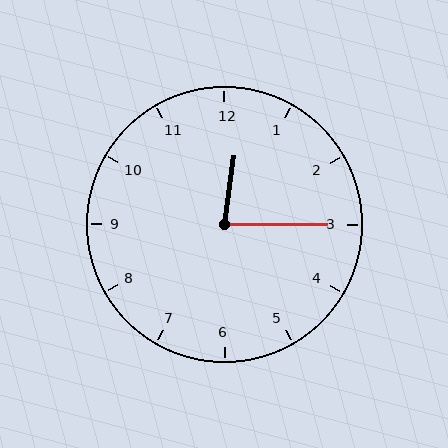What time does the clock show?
12:15.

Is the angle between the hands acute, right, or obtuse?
It is acute.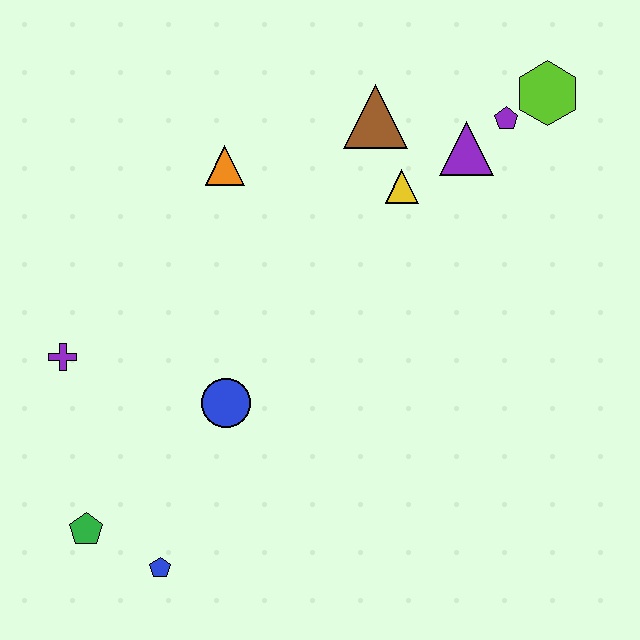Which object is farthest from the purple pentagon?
The green pentagon is farthest from the purple pentagon.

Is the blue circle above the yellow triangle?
No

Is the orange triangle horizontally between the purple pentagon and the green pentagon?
Yes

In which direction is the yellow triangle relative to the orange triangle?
The yellow triangle is to the right of the orange triangle.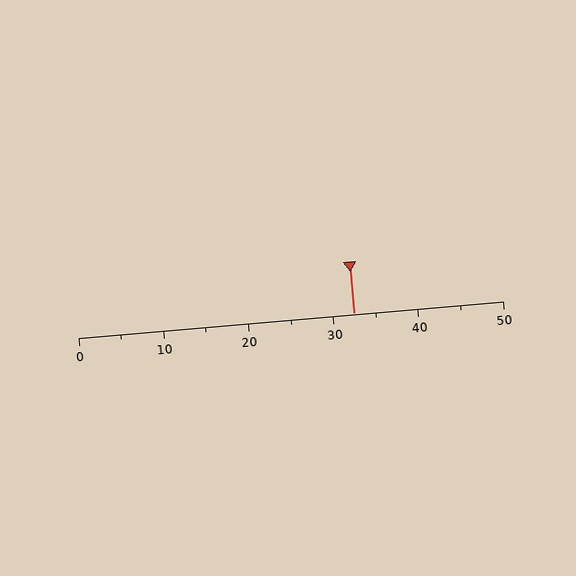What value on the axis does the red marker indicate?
The marker indicates approximately 32.5.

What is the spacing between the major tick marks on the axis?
The major ticks are spaced 10 apart.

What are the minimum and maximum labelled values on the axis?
The axis runs from 0 to 50.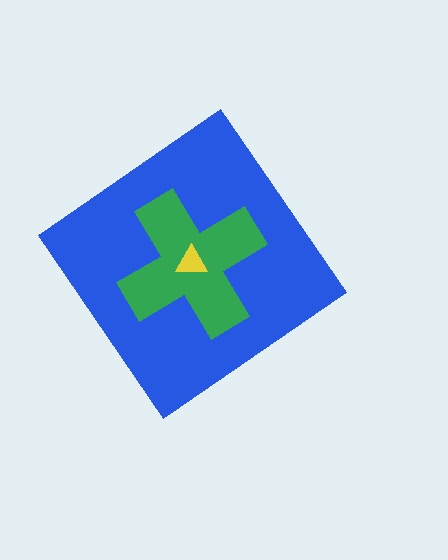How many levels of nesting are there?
3.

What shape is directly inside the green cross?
The yellow triangle.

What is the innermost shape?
The yellow triangle.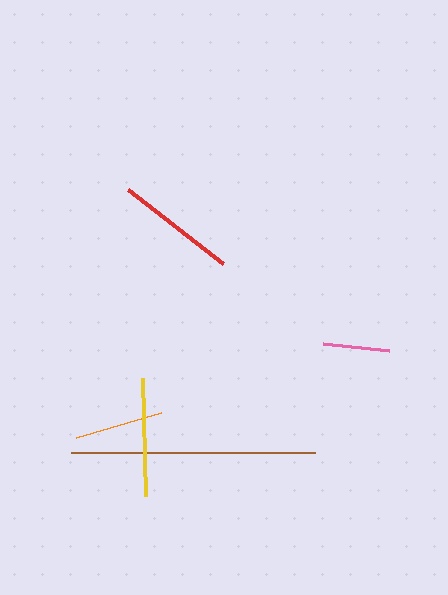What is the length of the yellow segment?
The yellow segment is approximately 118 pixels long.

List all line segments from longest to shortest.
From longest to shortest: brown, red, yellow, orange, pink.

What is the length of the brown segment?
The brown segment is approximately 245 pixels long.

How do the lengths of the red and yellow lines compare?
The red and yellow lines are approximately the same length.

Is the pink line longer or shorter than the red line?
The red line is longer than the pink line.